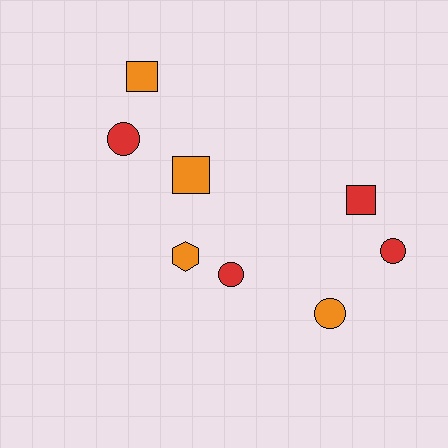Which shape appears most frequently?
Circle, with 4 objects.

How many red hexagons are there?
There are no red hexagons.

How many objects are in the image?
There are 8 objects.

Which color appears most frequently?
Orange, with 4 objects.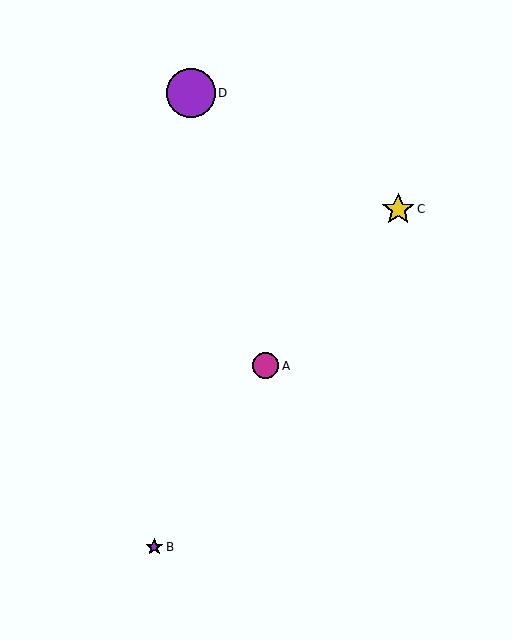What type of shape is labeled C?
Shape C is a yellow star.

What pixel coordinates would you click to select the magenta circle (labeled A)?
Click at (266, 366) to select the magenta circle A.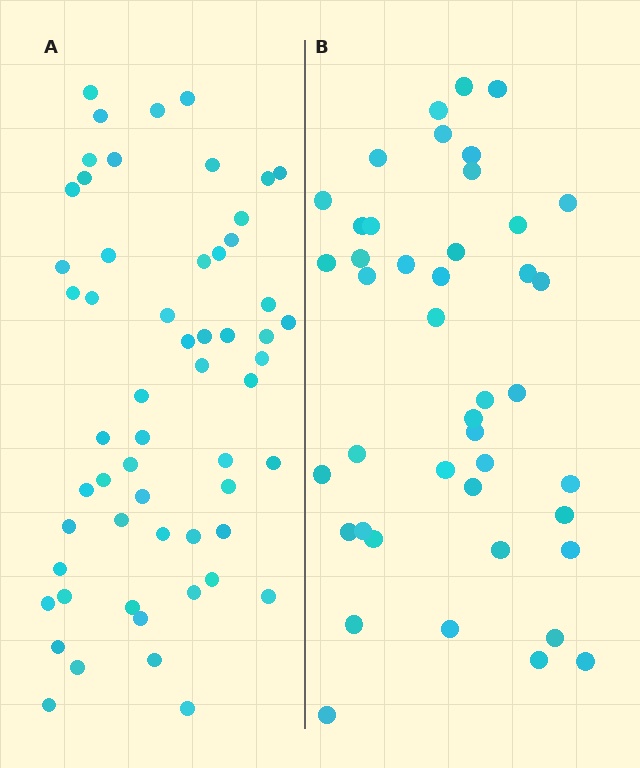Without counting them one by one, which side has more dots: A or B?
Region A (the left region) has more dots.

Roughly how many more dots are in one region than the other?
Region A has approximately 15 more dots than region B.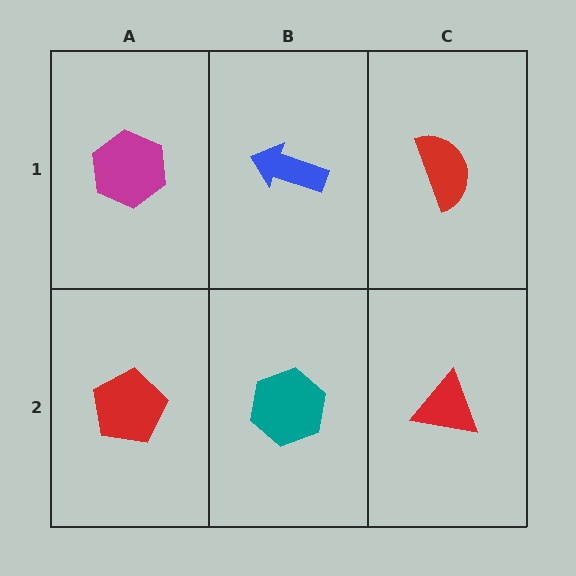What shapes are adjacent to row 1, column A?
A red pentagon (row 2, column A), a blue arrow (row 1, column B).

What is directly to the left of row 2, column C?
A teal hexagon.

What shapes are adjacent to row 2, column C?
A red semicircle (row 1, column C), a teal hexagon (row 2, column B).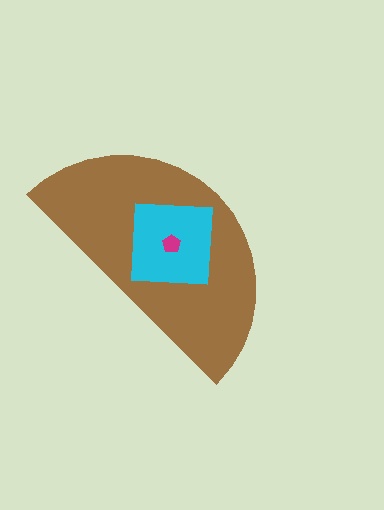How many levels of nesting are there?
3.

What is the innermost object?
The magenta pentagon.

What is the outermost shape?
The brown semicircle.